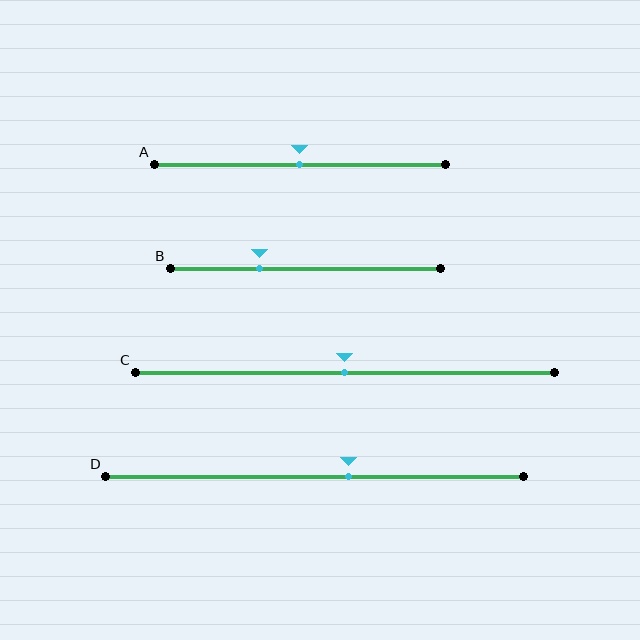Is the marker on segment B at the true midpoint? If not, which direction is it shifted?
No, the marker on segment B is shifted to the left by about 17% of the segment length.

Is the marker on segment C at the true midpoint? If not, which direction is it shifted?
Yes, the marker on segment C is at the true midpoint.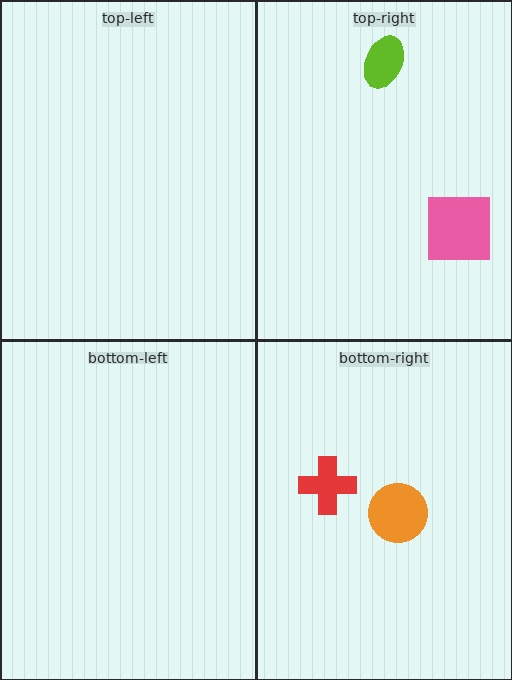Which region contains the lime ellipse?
The top-right region.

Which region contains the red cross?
The bottom-right region.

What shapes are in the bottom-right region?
The red cross, the orange circle.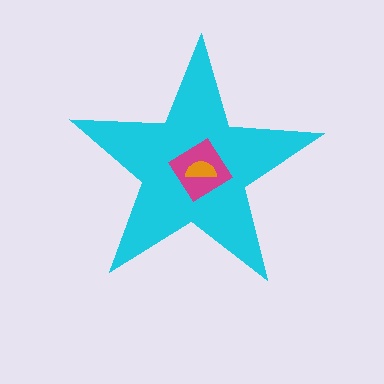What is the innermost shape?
The orange semicircle.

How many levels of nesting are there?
3.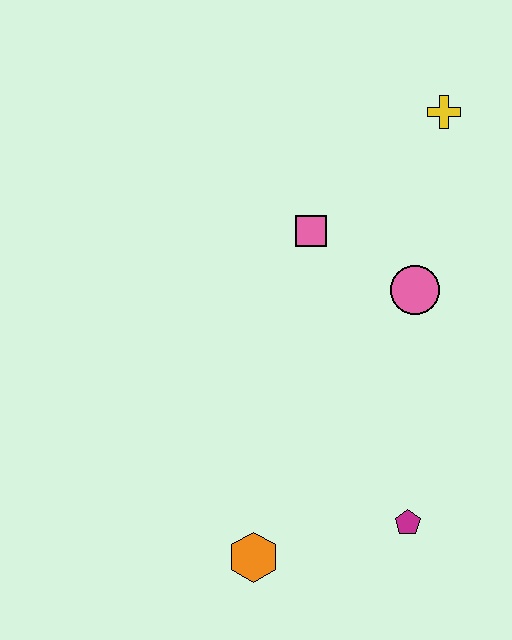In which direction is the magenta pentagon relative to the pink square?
The magenta pentagon is below the pink square.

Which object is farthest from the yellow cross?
The orange hexagon is farthest from the yellow cross.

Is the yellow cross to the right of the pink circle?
Yes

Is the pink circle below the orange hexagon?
No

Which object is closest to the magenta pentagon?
The orange hexagon is closest to the magenta pentagon.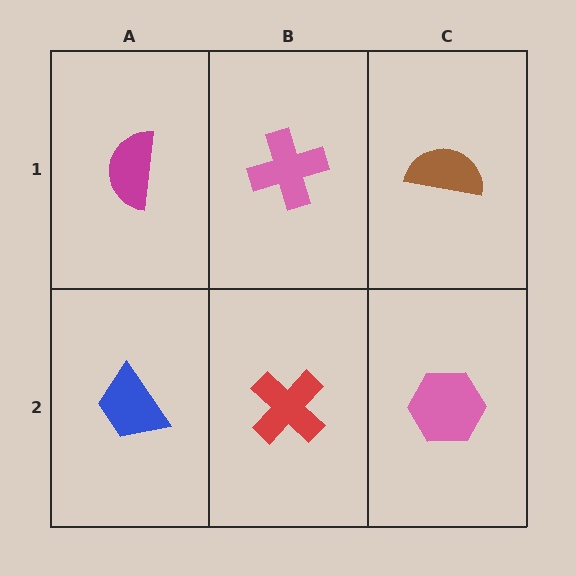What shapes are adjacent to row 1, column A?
A blue trapezoid (row 2, column A), a pink cross (row 1, column B).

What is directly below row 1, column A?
A blue trapezoid.